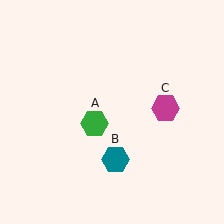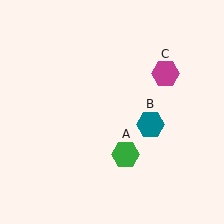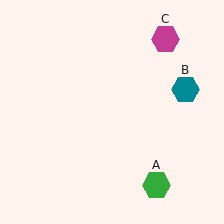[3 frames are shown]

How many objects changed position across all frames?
3 objects changed position: green hexagon (object A), teal hexagon (object B), magenta hexagon (object C).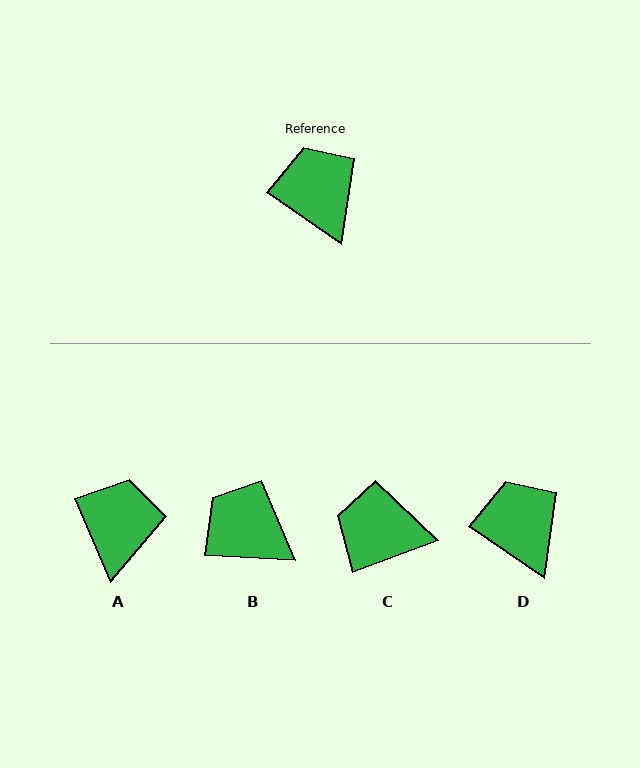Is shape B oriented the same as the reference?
No, it is off by about 31 degrees.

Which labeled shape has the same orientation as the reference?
D.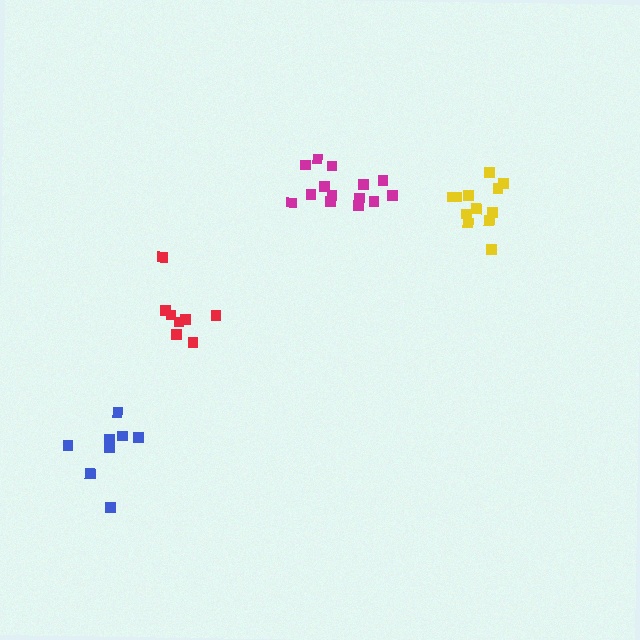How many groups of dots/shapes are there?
There are 4 groups.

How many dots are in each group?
Group 1: 8 dots, Group 2: 12 dots, Group 3: 14 dots, Group 4: 8 dots (42 total).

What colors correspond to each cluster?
The clusters are colored: red, yellow, magenta, blue.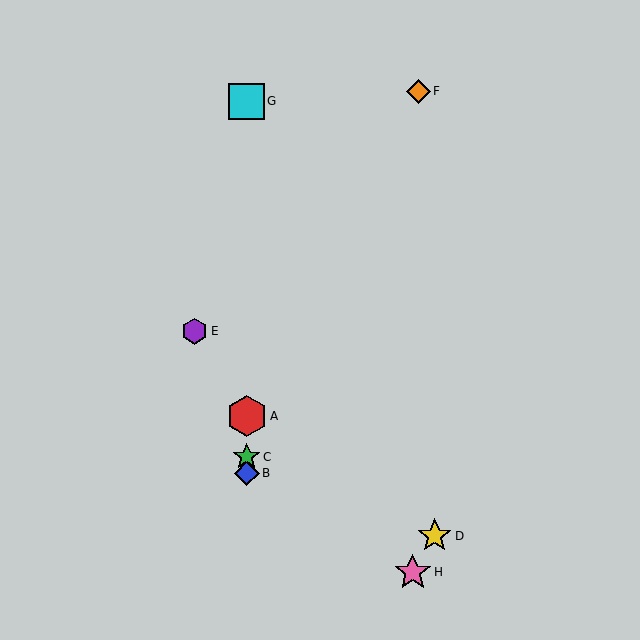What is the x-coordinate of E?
Object E is at x≈195.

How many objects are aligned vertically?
4 objects (A, B, C, G) are aligned vertically.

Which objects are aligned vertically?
Objects A, B, C, G are aligned vertically.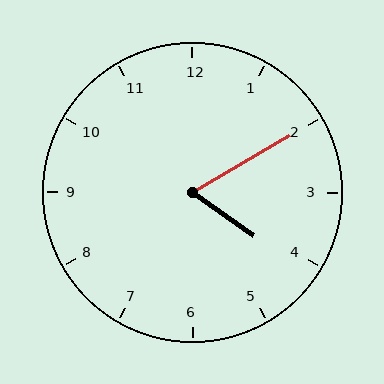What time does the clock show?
4:10.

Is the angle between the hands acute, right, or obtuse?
It is acute.